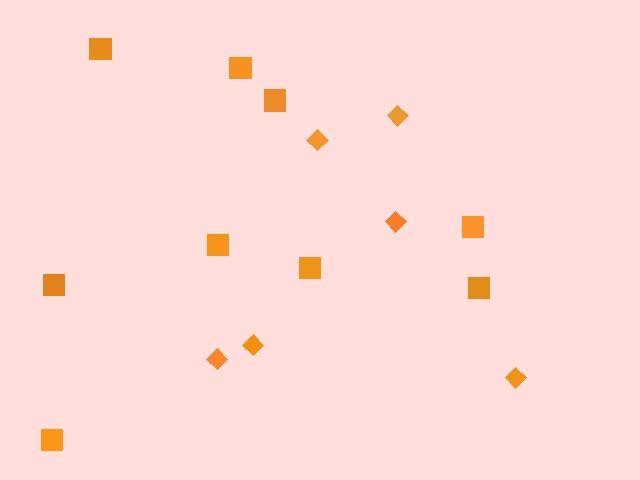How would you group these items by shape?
There are 2 groups: one group of diamonds (6) and one group of squares (9).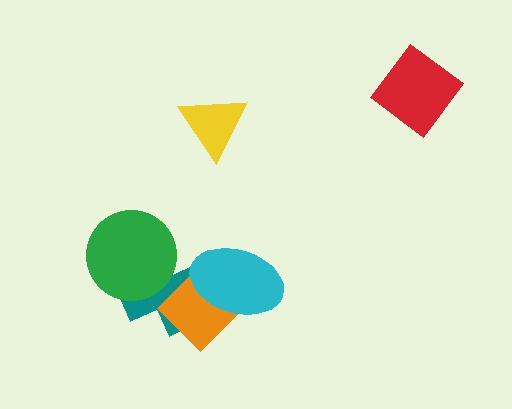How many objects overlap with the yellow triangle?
0 objects overlap with the yellow triangle.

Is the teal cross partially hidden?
Yes, it is partially covered by another shape.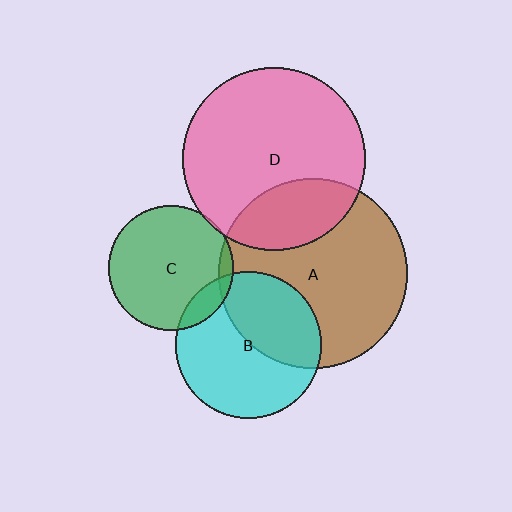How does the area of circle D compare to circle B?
Approximately 1.6 times.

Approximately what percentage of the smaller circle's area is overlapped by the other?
Approximately 5%.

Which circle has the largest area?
Circle A (brown).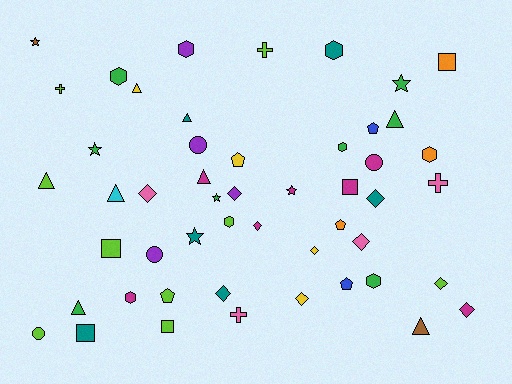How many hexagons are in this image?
There are 8 hexagons.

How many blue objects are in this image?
There are 2 blue objects.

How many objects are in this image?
There are 50 objects.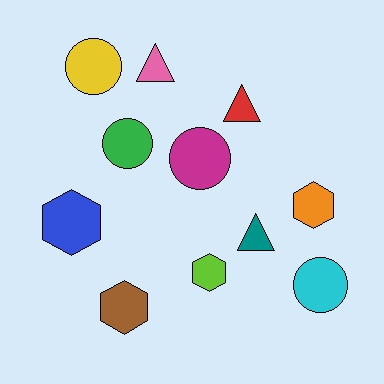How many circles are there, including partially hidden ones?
There are 4 circles.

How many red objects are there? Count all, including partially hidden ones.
There is 1 red object.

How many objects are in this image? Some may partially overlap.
There are 11 objects.